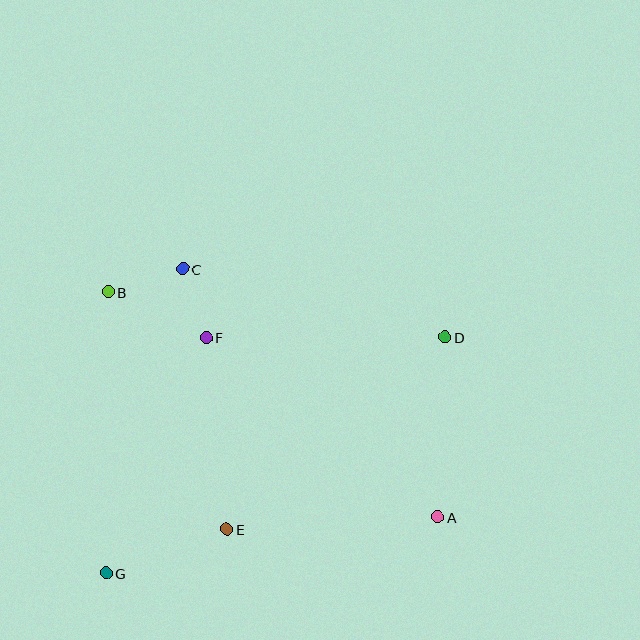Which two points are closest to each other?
Points C and F are closest to each other.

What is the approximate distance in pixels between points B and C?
The distance between B and C is approximately 78 pixels.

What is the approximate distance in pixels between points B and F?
The distance between B and F is approximately 108 pixels.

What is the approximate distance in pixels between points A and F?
The distance between A and F is approximately 293 pixels.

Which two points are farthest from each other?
Points D and G are farthest from each other.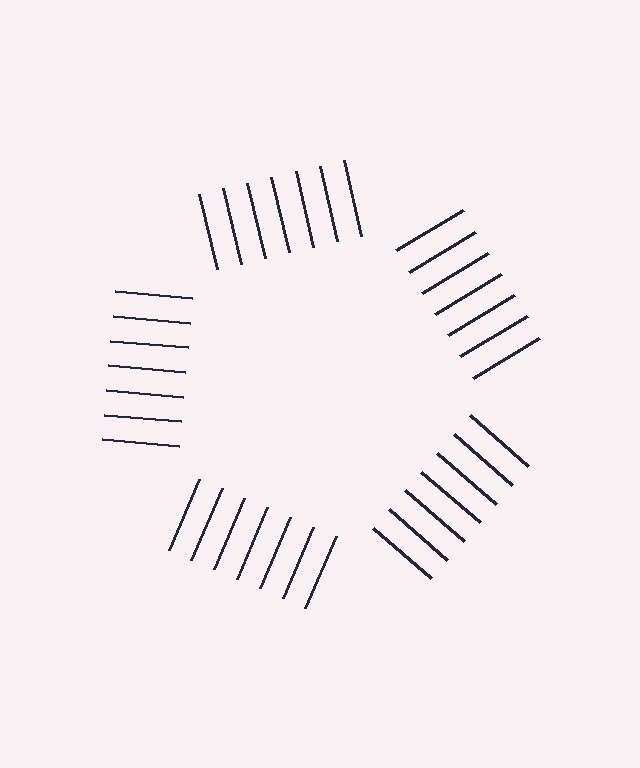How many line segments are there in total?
35 — 7 along each of the 5 edges.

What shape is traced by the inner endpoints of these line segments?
An illusory pentagon — the line segments terminate on its edges but no continuous stroke is drawn.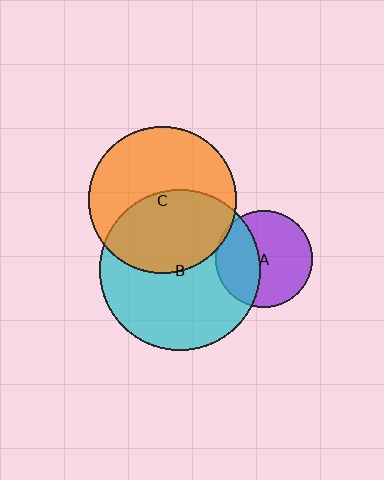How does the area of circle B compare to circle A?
Approximately 2.8 times.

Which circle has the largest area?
Circle B (cyan).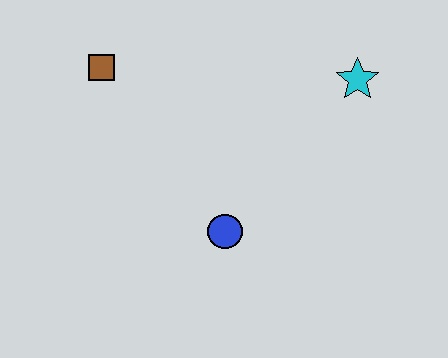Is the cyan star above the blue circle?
Yes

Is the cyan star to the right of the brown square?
Yes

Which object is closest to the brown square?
The blue circle is closest to the brown square.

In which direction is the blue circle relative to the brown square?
The blue circle is below the brown square.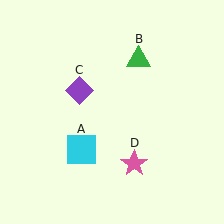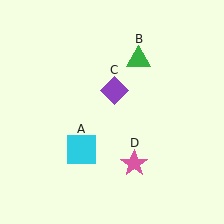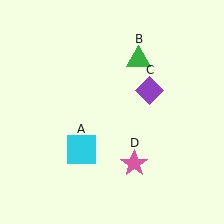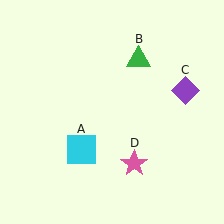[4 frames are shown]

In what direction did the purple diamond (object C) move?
The purple diamond (object C) moved right.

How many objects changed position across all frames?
1 object changed position: purple diamond (object C).